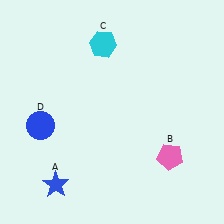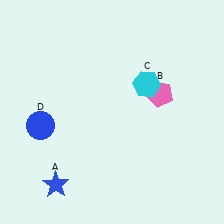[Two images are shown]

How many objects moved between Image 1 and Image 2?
2 objects moved between the two images.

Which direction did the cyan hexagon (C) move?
The cyan hexagon (C) moved right.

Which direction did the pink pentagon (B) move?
The pink pentagon (B) moved up.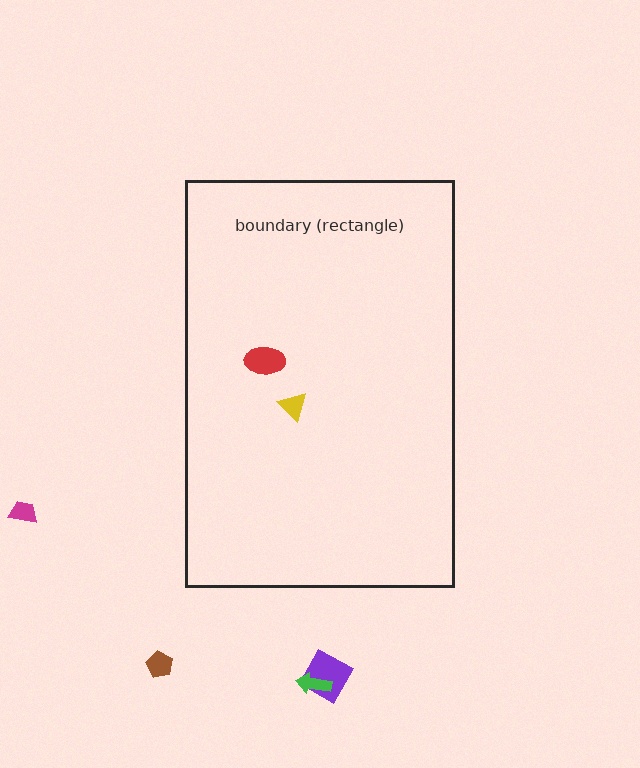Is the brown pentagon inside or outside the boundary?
Outside.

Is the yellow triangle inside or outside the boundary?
Inside.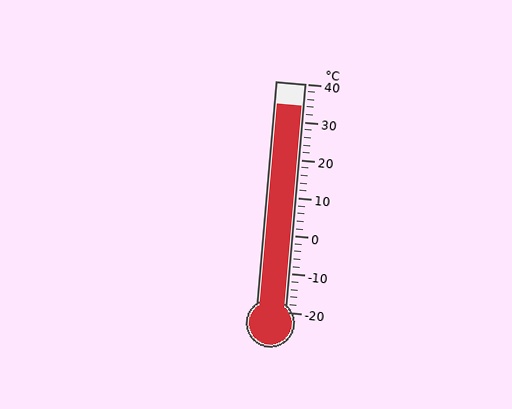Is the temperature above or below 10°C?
The temperature is above 10°C.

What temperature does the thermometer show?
The thermometer shows approximately 34°C.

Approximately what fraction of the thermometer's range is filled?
The thermometer is filled to approximately 90% of its range.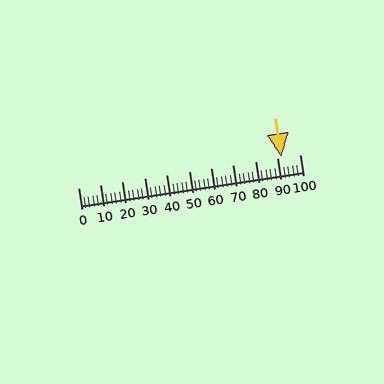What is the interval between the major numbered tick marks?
The major tick marks are spaced 10 units apart.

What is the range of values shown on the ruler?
The ruler shows values from 0 to 100.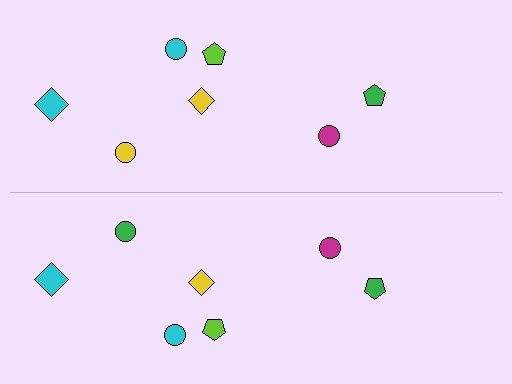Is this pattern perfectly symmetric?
No, the pattern is not perfectly symmetric. The green circle on the bottom side breaks the symmetry — its mirror counterpart is yellow.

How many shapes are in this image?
There are 14 shapes in this image.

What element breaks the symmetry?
The green circle on the bottom side breaks the symmetry — its mirror counterpart is yellow.